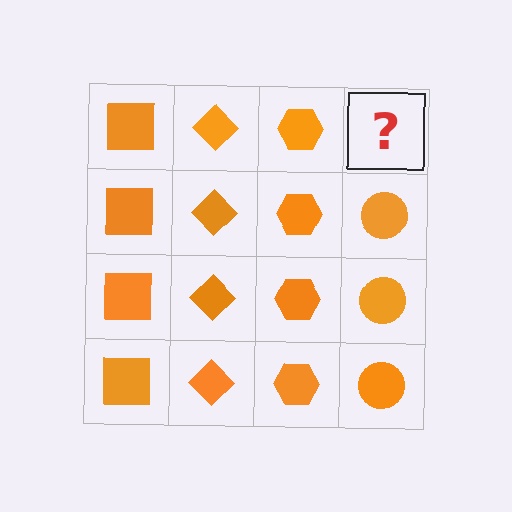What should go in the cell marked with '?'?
The missing cell should contain an orange circle.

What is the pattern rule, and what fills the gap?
The rule is that each column has a consistent shape. The gap should be filled with an orange circle.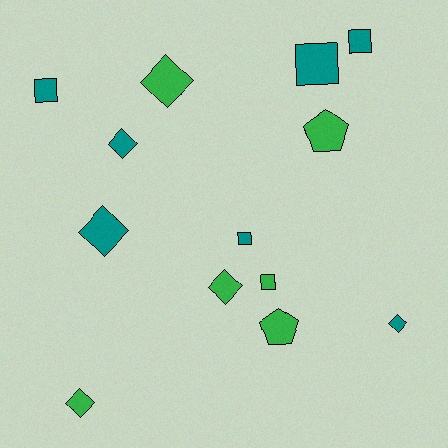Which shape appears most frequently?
Diamond, with 6 objects.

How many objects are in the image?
There are 13 objects.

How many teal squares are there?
There are 4 teal squares.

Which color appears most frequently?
Teal, with 7 objects.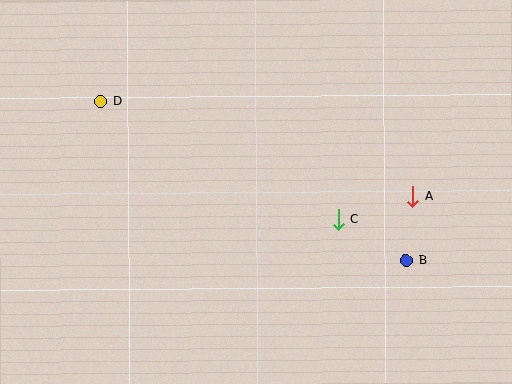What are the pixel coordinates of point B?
Point B is at (406, 260).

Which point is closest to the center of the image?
Point C at (338, 220) is closest to the center.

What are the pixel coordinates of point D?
Point D is at (101, 101).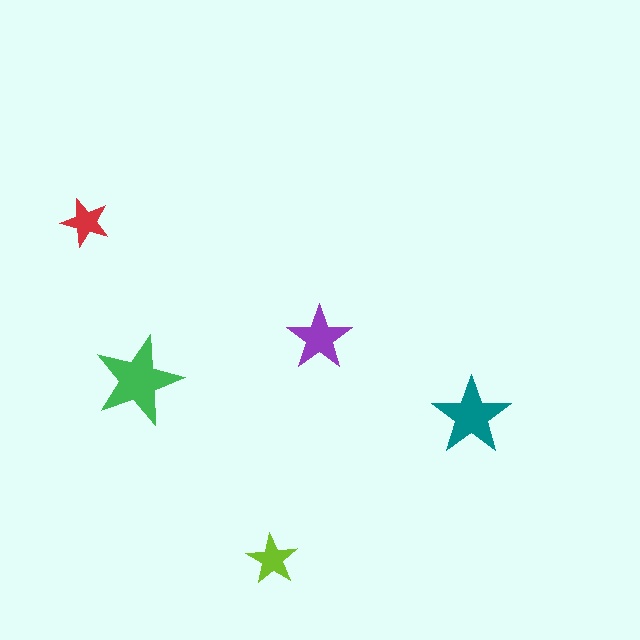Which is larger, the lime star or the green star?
The green one.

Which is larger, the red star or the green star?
The green one.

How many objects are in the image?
There are 5 objects in the image.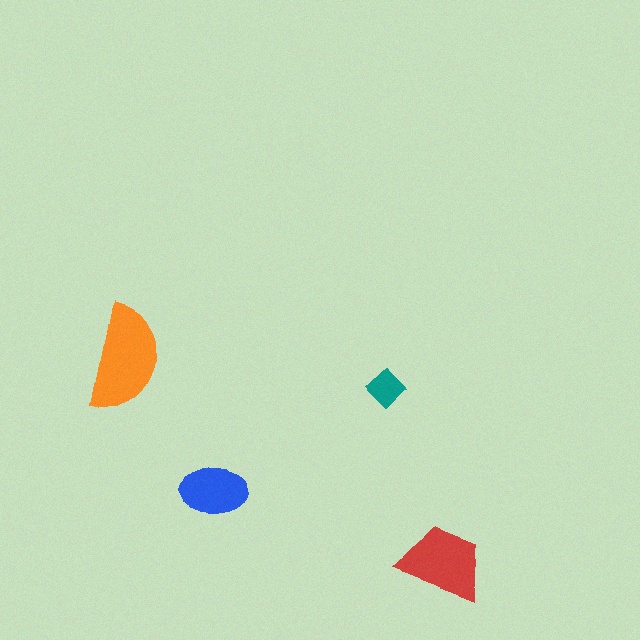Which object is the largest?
The orange semicircle.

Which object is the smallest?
The teal diamond.